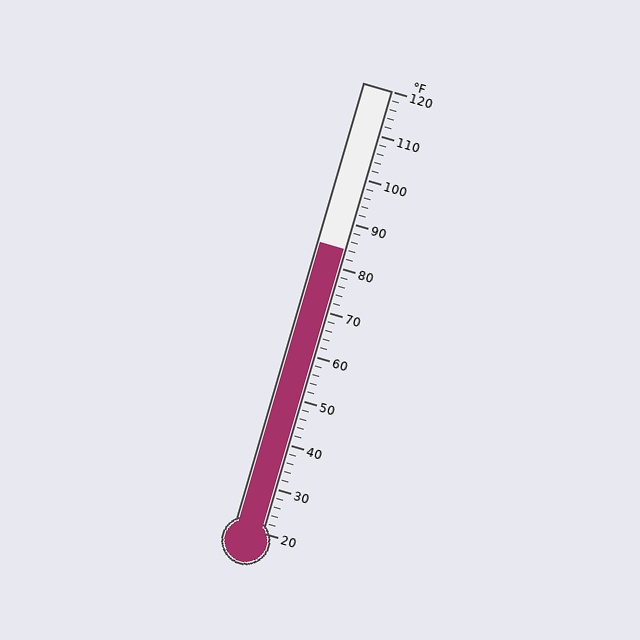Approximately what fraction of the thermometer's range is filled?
The thermometer is filled to approximately 65% of its range.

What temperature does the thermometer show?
The thermometer shows approximately 84°F.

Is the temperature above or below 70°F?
The temperature is above 70°F.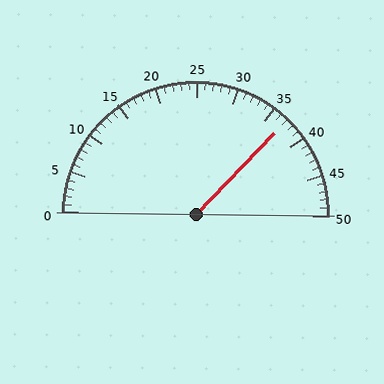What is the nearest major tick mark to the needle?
The nearest major tick mark is 35.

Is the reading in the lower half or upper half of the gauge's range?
The reading is in the upper half of the range (0 to 50).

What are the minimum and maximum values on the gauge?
The gauge ranges from 0 to 50.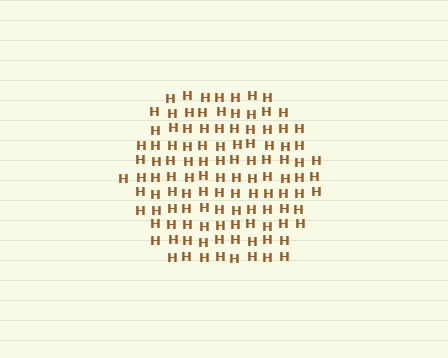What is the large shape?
The large shape is a hexagon.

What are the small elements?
The small elements are letter H's.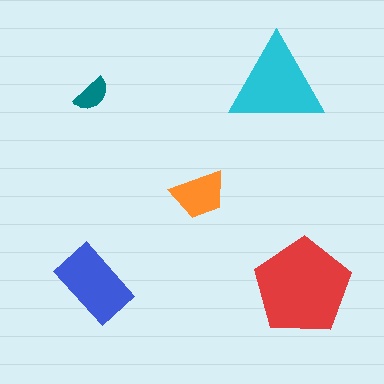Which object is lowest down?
The red pentagon is bottommost.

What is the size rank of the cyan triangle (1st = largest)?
2nd.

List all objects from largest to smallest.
The red pentagon, the cyan triangle, the blue rectangle, the orange trapezoid, the teal semicircle.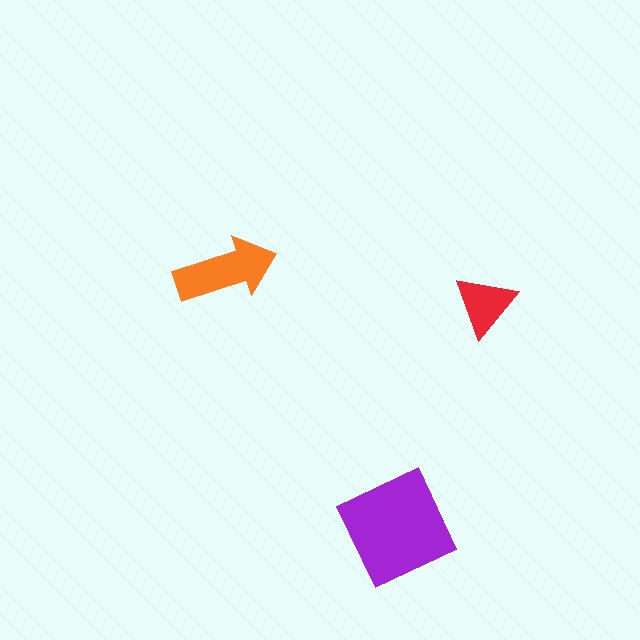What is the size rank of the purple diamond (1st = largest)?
1st.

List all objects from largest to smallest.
The purple diamond, the orange arrow, the red triangle.